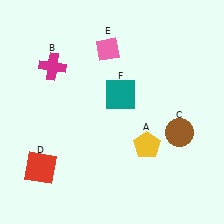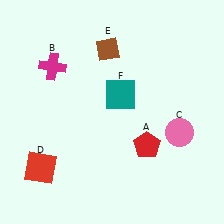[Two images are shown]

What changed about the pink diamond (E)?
In Image 1, E is pink. In Image 2, it changed to brown.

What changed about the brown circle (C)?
In Image 1, C is brown. In Image 2, it changed to pink.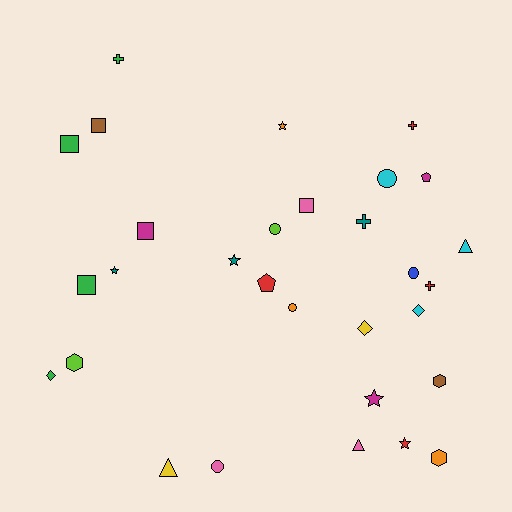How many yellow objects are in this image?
There are 2 yellow objects.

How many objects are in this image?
There are 30 objects.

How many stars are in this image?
There are 5 stars.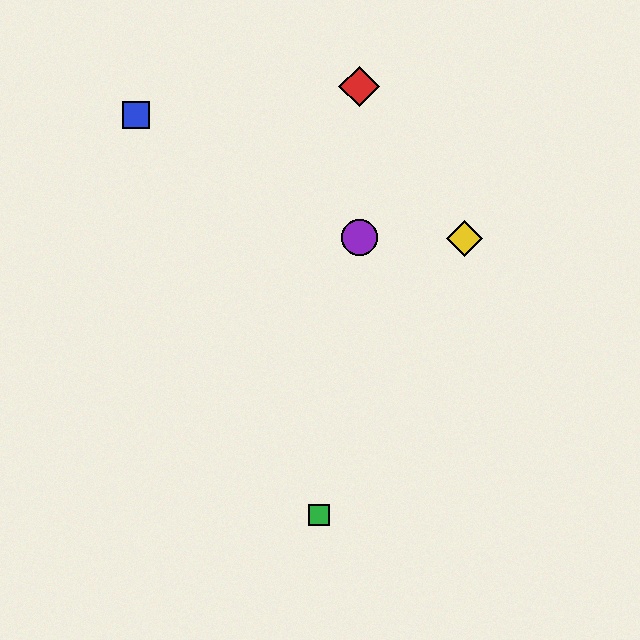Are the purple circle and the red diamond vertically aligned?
Yes, both are at x≈359.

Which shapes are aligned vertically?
The red diamond, the purple circle are aligned vertically.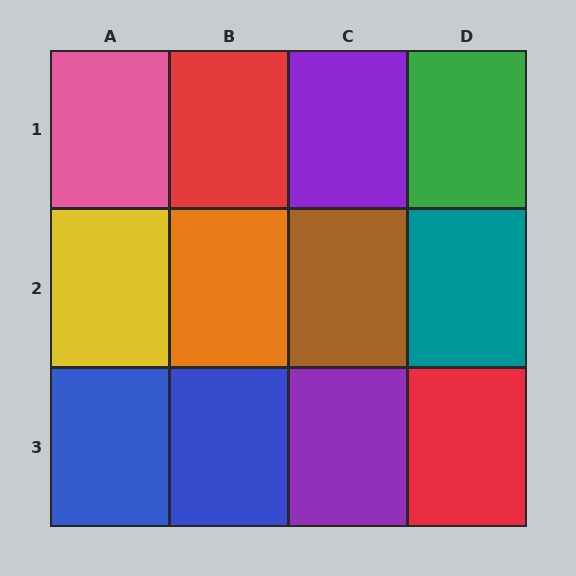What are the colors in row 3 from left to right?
Blue, blue, purple, red.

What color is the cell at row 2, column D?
Teal.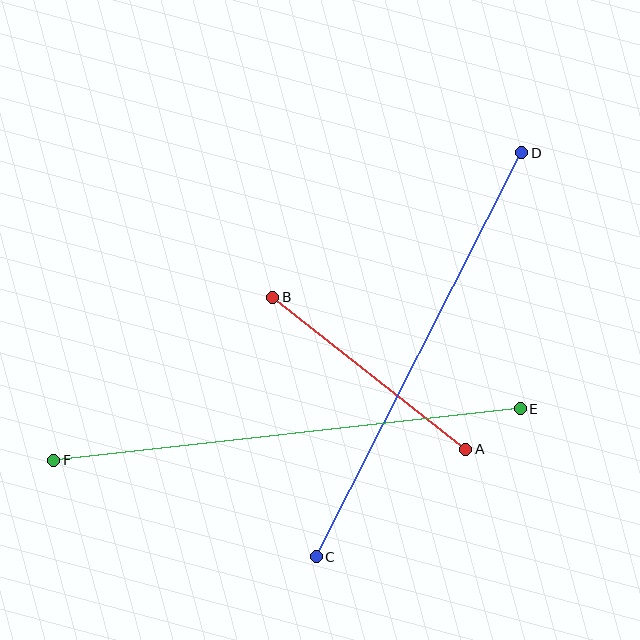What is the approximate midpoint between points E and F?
The midpoint is at approximately (287, 434) pixels.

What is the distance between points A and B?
The distance is approximately 246 pixels.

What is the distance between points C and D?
The distance is approximately 453 pixels.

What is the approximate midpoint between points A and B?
The midpoint is at approximately (369, 373) pixels.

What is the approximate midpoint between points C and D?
The midpoint is at approximately (419, 355) pixels.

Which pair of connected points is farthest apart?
Points E and F are farthest apart.